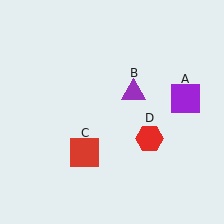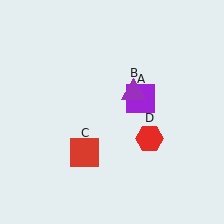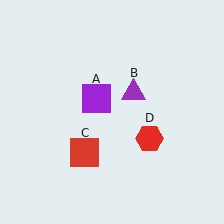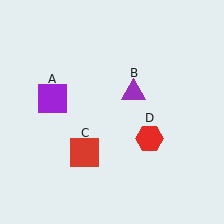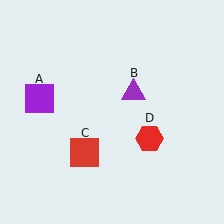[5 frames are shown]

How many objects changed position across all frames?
1 object changed position: purple square (object A).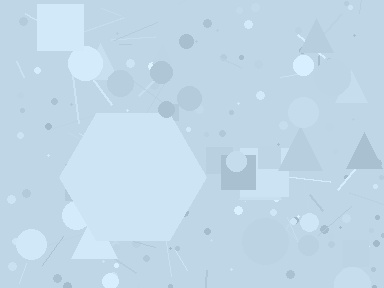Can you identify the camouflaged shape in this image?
The camouflaged shape is a hexagon.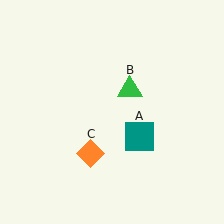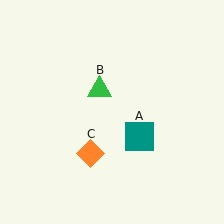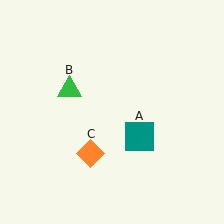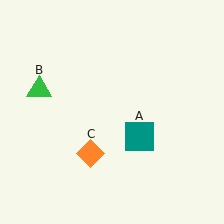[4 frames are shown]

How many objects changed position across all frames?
1 object changed position: green triangle (object B).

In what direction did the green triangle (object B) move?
The green triangle (object B) moved left.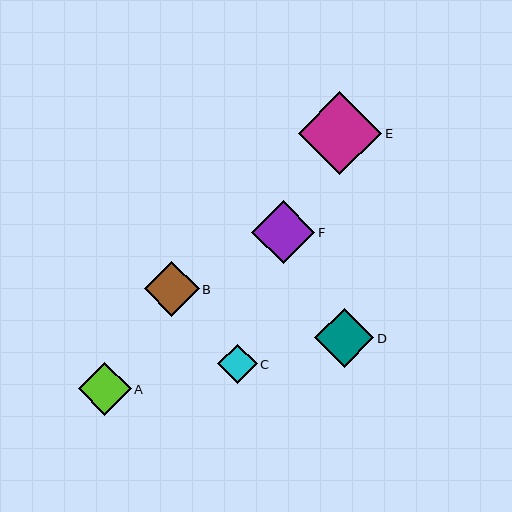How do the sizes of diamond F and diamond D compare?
Diamond F and diamond D are approximately the same size.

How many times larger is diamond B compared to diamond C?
Diamond B is approximately 1.4 times the size of diamond C.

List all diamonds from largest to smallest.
From largest to smallest: E, F, D, B, A, C.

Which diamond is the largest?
Diamond E is the largest with a size of approximately 83 pixels.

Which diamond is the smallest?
Diamond C is the smallest with a size of approximately 40 pixels.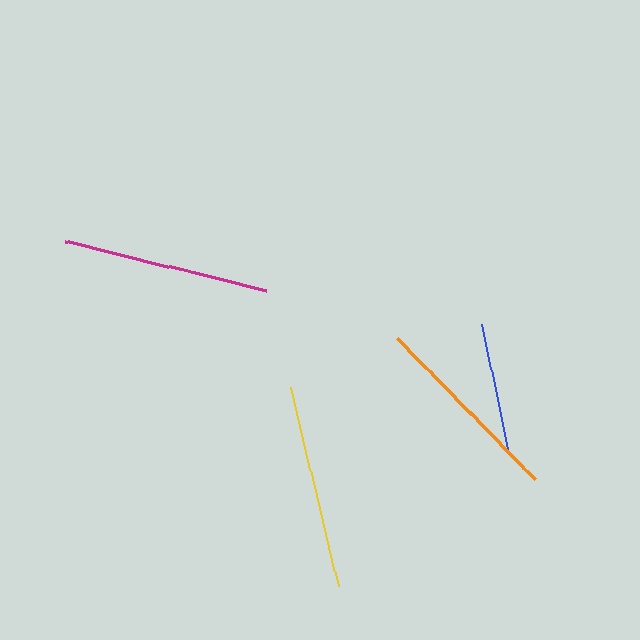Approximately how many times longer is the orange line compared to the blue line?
The orange line is approximately 1.5 times the length of the blue line.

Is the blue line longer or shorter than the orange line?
The orange line is longer than the blue line.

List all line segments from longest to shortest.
From longest to shortest: magenta, yellow, orange, blue.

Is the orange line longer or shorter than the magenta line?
The magenta line is longer than the orange line.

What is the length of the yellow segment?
The yellow segment is approximately 205 pixels long.